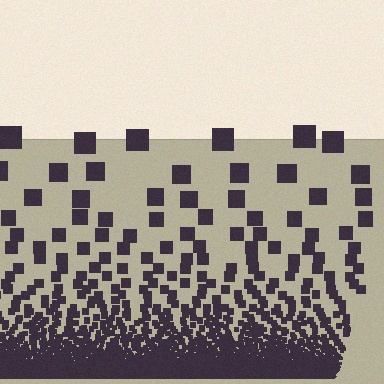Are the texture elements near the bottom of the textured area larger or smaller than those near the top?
Smaller. The gradient is inverted — elements near the bottom are smaller and denser.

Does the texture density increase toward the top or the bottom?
Density increases toward the bottom.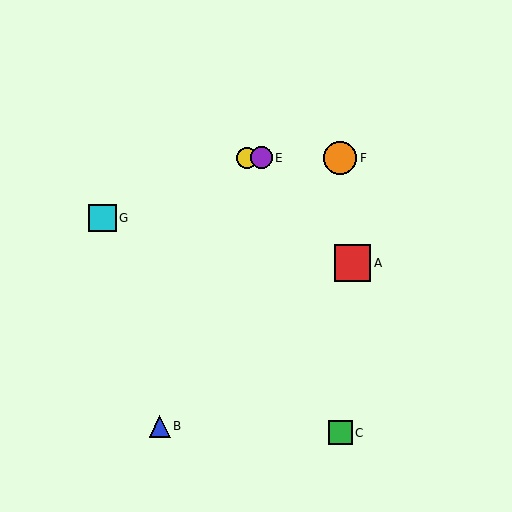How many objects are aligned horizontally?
3 objects (D, E, F) are aligned horizontally.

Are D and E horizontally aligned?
Yes, both are at y≈158.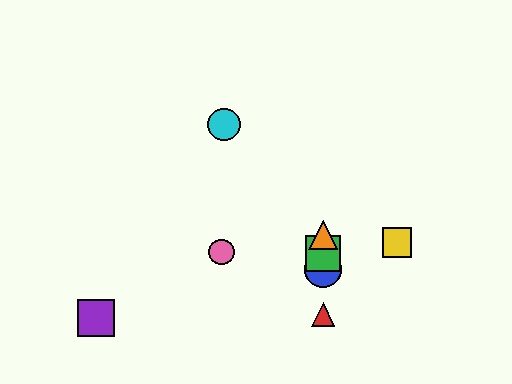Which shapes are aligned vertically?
The red triangle, the blue circle, the green square, the orange triangle are aligned vertically.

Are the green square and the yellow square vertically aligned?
No, the green square is at x≈323 and the yellow square is at x≈397.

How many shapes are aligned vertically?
4 shapes (the red triangle, the blue circle, the green square, the orange triangle) are aligned vertically.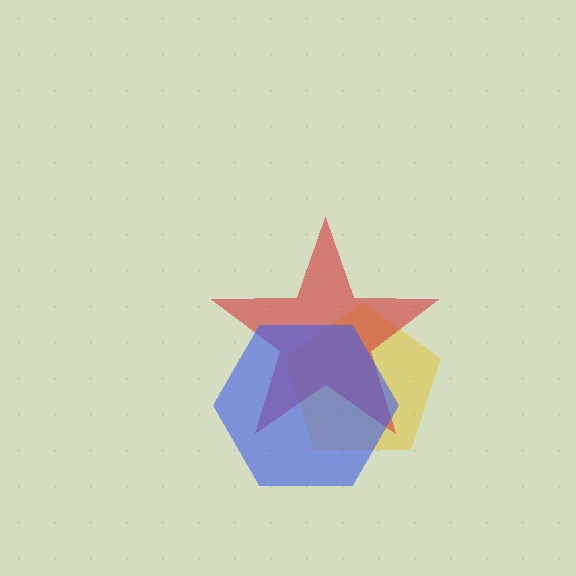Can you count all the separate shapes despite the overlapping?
Yes, there are 3 separate shapes.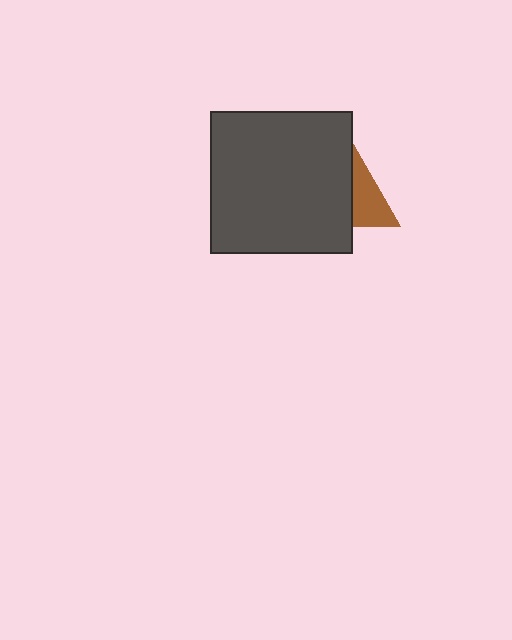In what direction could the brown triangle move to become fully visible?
The brown triangle could move right. That would shift it out from behind the dark gray square entirely.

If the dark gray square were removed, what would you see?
You would see the complete brown triangle.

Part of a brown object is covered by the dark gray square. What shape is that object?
It is a triangle.